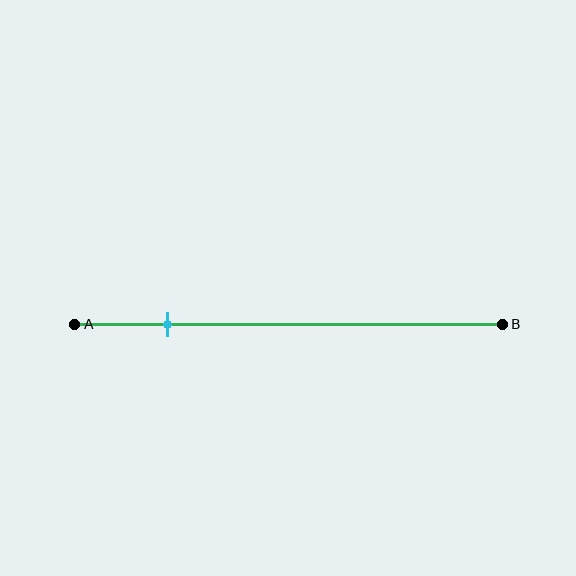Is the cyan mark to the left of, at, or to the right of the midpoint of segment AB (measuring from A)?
The cyan mark is to the left of the midpoint of segment AB.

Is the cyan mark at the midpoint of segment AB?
No, the mark is at about 20% from A, not at the 50% midpoint.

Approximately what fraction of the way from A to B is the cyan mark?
The cyan mark is approximately 20% of the way from A to B.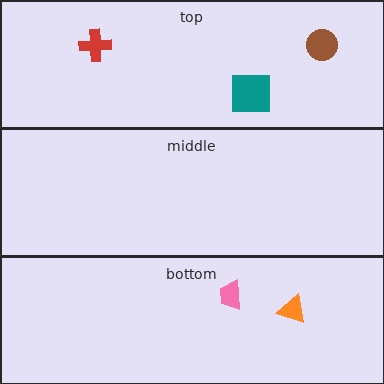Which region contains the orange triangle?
The bottom region.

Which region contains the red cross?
The top region.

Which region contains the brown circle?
The top region.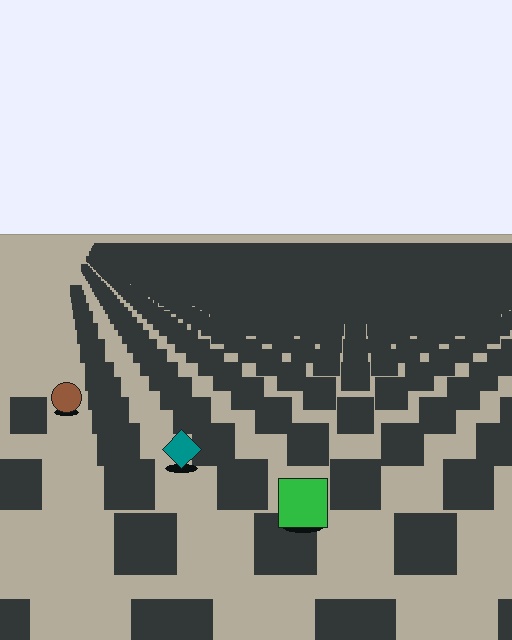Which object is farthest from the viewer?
The brown circle is farthest from the viewer. It appears smaller and the ground texture around it is denser.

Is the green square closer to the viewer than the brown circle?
Yes. The green square is closer — you can tell from the texture gradient: the ground texture is coarser near it.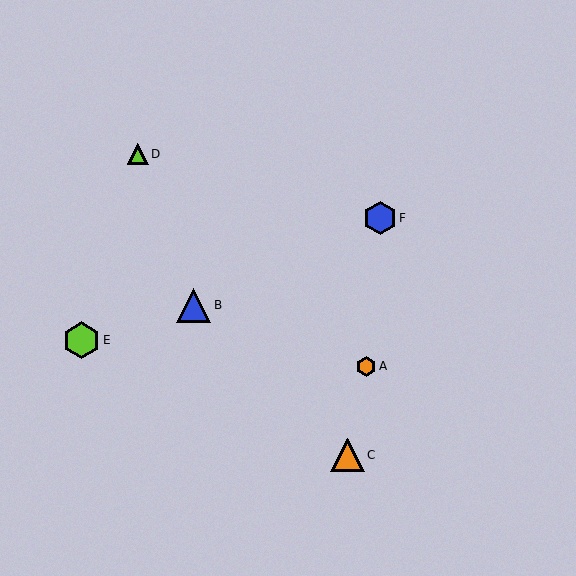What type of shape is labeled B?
Shape B is a blue triangle.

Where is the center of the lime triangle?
The center of the lime triangle is at (138, 154).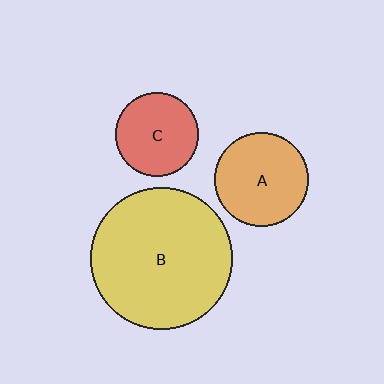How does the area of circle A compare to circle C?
Approximately 1.3 times.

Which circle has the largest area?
Circle B (yellow).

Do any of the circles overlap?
No, none of the circles overlap.